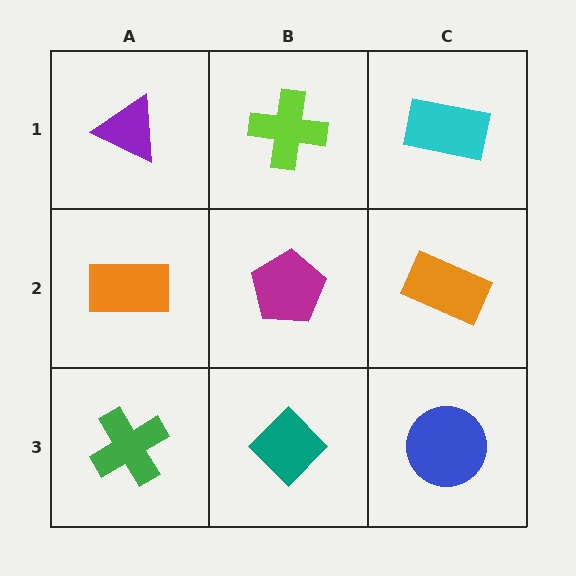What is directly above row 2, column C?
A cyan rectangle.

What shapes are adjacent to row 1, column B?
A magenta pentagon (row 2, column B), a purple triangle (row 1, column A), a cyan rectangle (row 1, column C).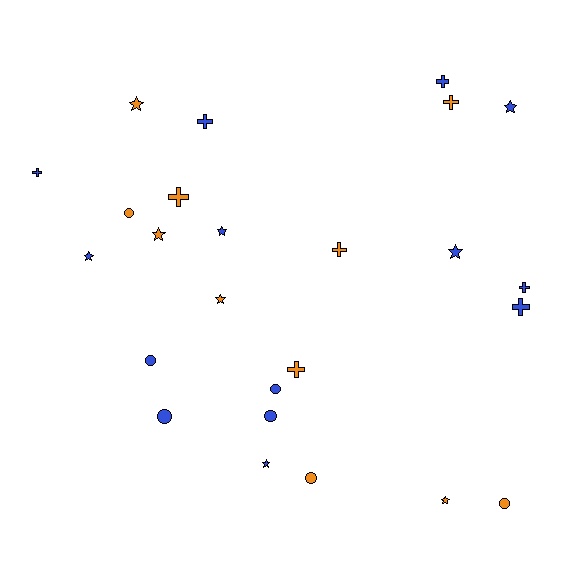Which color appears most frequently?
Blue, with 14 objects.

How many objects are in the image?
There are 25 objects.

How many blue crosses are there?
There are 5 blue crosses.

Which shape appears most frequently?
Star, with 9 objects.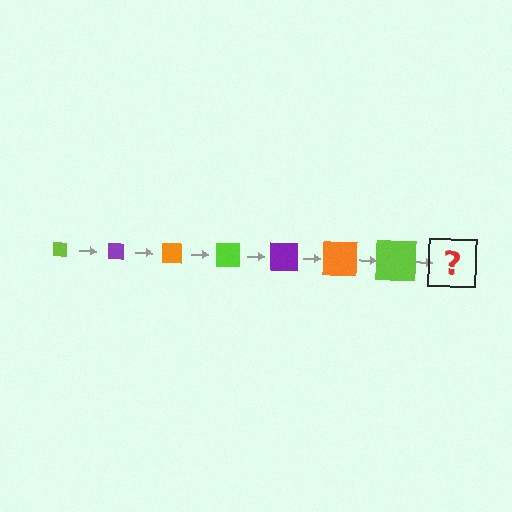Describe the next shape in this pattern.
It should be a purple square, larger than the previous one.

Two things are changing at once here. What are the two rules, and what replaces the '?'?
The two rules are that the square grows larger each step and the color cycles through lime, purple, and orange. The '?' should be a purple square, larger than the previous one.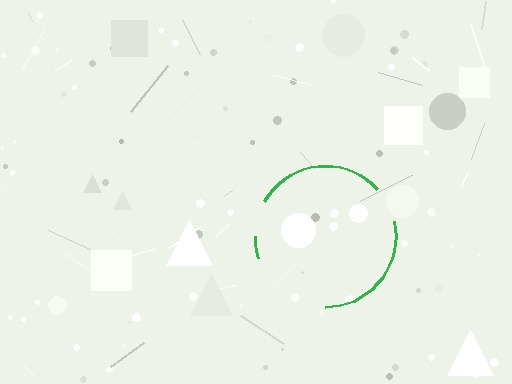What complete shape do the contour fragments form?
The contour fragments form a circle.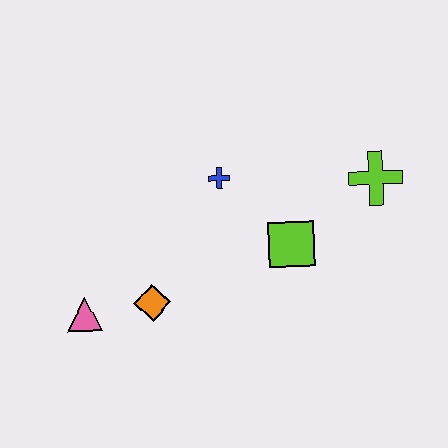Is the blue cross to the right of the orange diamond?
Yes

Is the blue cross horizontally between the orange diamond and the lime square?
Yes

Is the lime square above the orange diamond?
Yes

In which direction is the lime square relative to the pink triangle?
The lime square is to the right of the pink triangle.